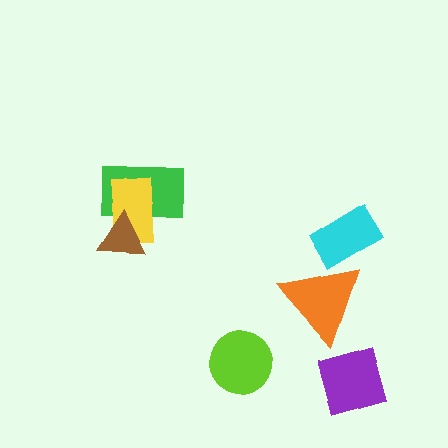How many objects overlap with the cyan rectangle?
1 object overlaps with the cyan rectangle.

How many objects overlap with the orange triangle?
1 object overlaps with the orange triangle.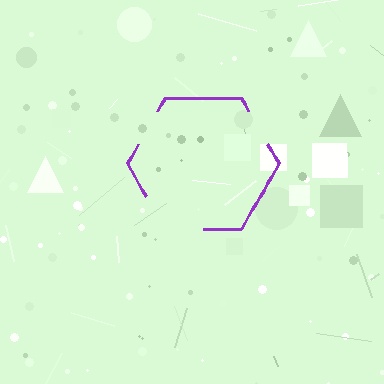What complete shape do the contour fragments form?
The contour fragments form a hexagon.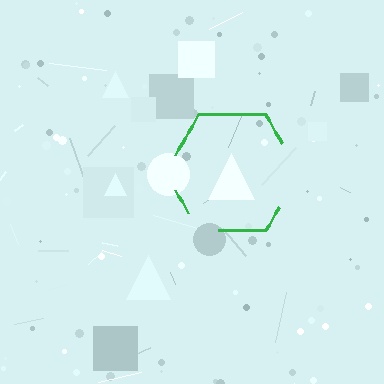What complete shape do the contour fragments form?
The contour fragments form a hexagon.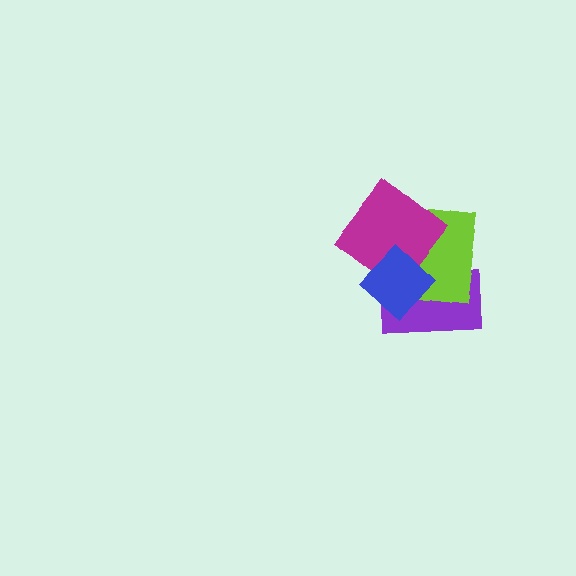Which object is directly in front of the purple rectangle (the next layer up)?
The lime square is directly in front of the purple rectangle.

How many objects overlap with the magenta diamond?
3 objects overlap with the magenta diamond.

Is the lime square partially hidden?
Yes, it is partially covered by another shape.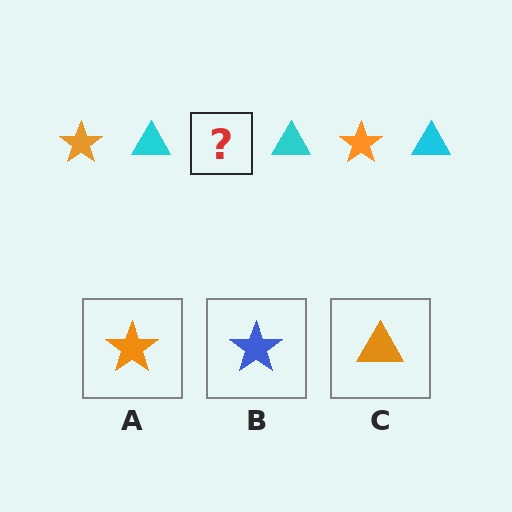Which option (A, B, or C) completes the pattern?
A.